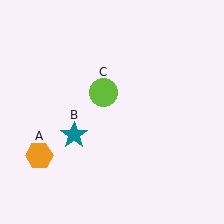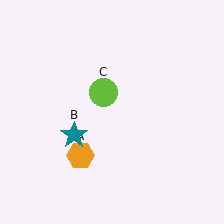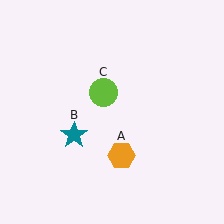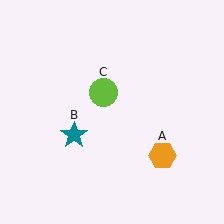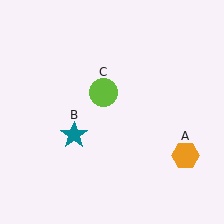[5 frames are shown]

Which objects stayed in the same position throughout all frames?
Teal star (object B) and lime circle (object C) remained stationary.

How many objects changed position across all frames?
1 object changed position: orange hexagon (object A).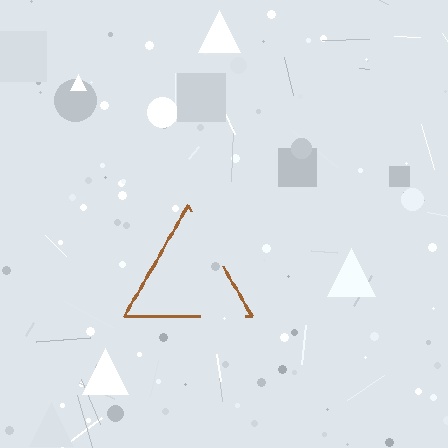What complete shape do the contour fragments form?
The contour fragments form a triangle.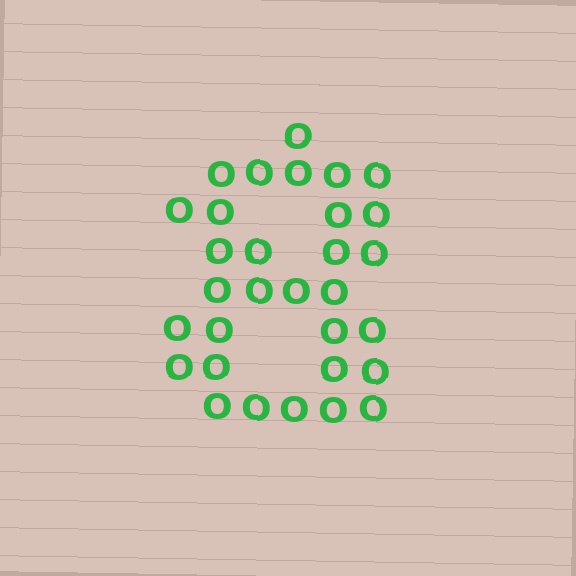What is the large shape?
The large shape is the digit 8.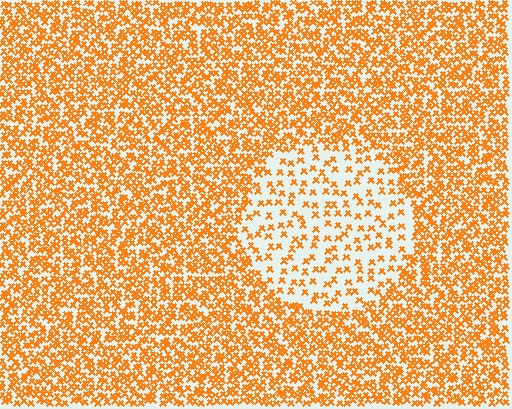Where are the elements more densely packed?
The elements are more densely packed outside the circle boundary.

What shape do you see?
I see a circle.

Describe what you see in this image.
The image contains small orange elements arranged at two different densities. A circle-shaped region is visible where the elements are less densely packed than the surrounding area.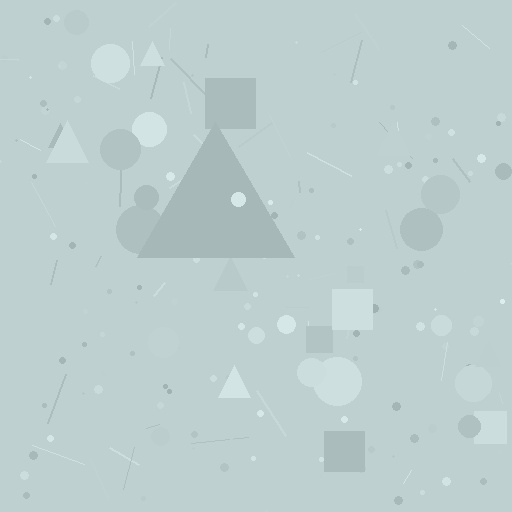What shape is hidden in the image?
A triangle is hidden in the image.